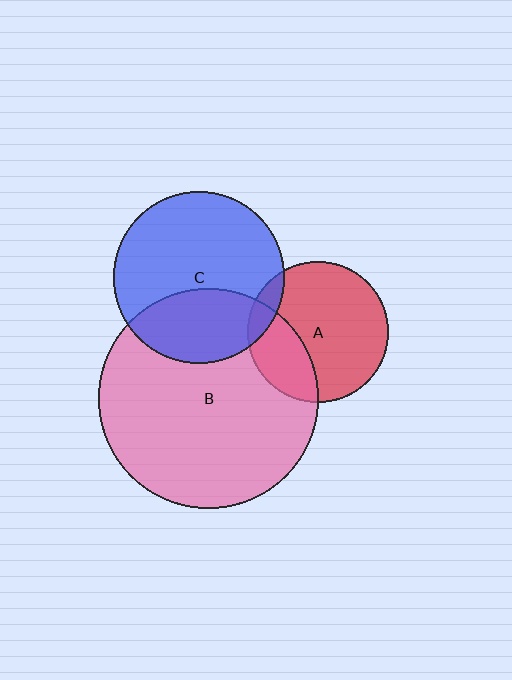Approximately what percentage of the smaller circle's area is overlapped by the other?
Approximately 30%.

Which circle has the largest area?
Circle B (pink).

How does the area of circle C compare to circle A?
Approximately 1.5 times.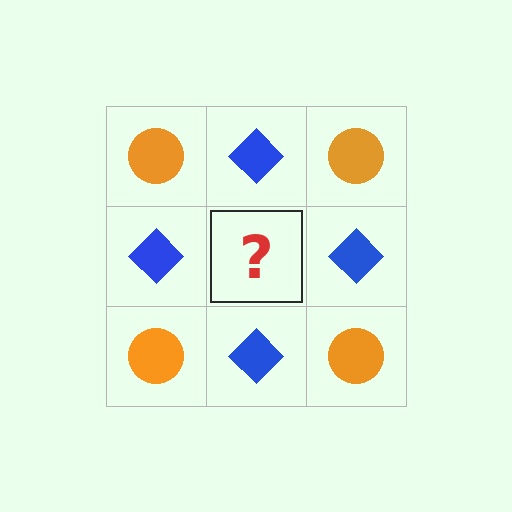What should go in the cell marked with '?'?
The missing cell should contain an orange circle.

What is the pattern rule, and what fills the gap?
The rule is that it alternates orange circle and blue diamond in a checkerboard pattern. The gap should be filled with an orange circle.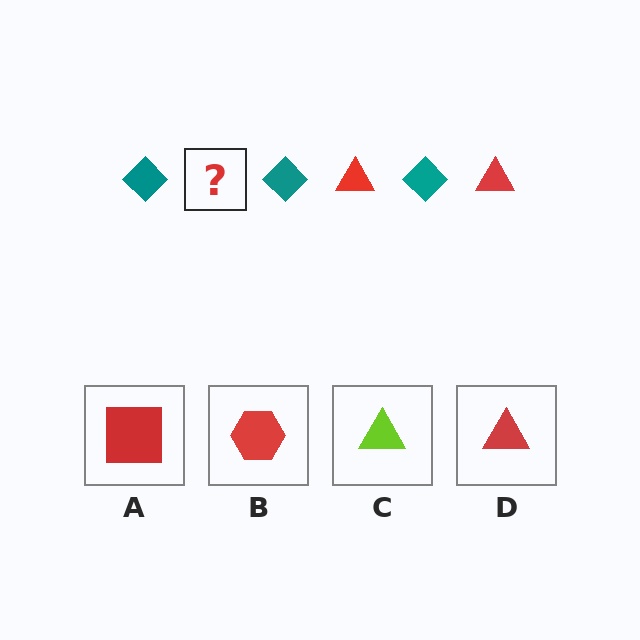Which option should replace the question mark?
Option D.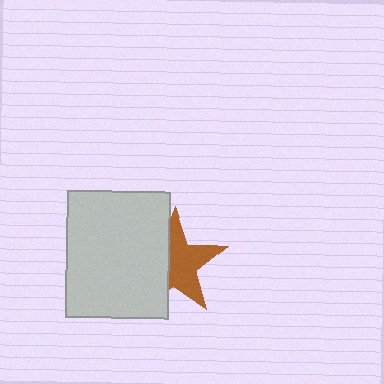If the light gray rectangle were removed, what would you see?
You would see the complete brown star.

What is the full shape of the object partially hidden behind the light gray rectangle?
The partially hidden object is a brown star.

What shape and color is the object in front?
The object in front is a light gray rectangle.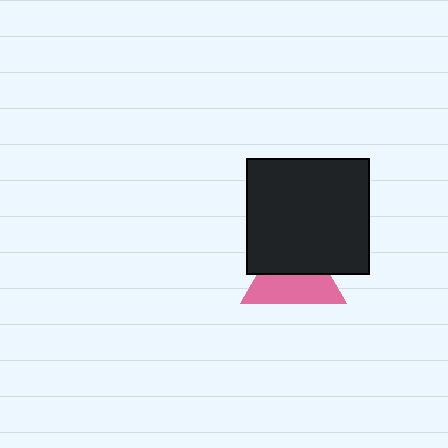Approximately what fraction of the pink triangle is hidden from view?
Roughly 48% of the pink triangle is hidden behind the black rectangle.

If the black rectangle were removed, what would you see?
You would see the complete pink triangle.